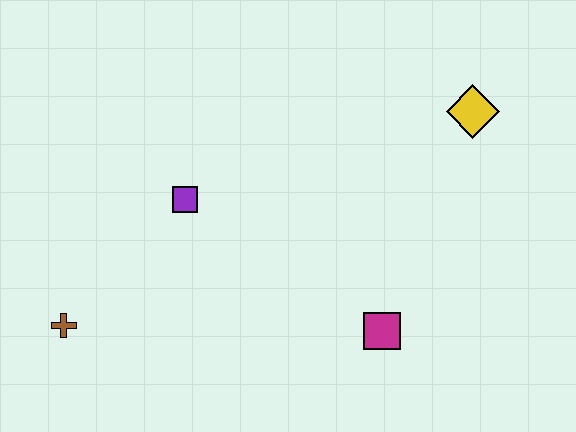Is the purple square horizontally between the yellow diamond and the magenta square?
No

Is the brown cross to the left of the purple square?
Yes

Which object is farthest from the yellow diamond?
The brown cross is farthest from the yellow diamond.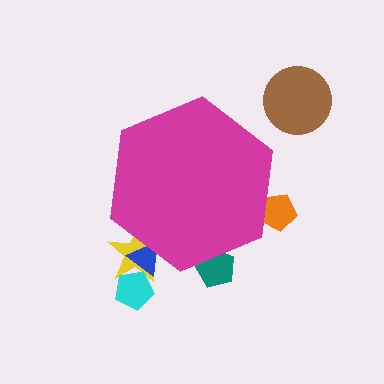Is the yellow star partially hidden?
Yes, the yellow star is partially hidden behind the magenta hexagon.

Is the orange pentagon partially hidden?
Yes, the orange pentagon is partially hidden behind the magenta hexagon.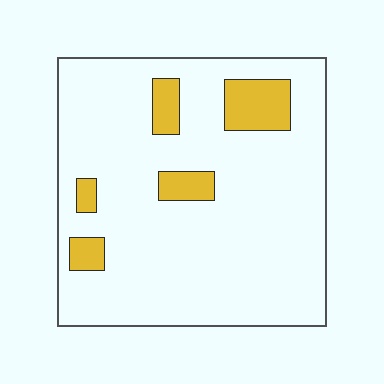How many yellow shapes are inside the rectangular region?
5.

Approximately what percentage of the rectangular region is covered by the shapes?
Approximately 10%.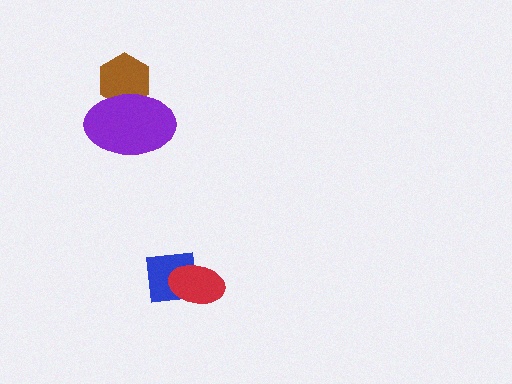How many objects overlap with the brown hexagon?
1 object overlaps with the brown hexagon.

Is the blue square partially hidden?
Yes, it is partially covered by another shape.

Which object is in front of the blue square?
The red ellipse is in front of the blue square.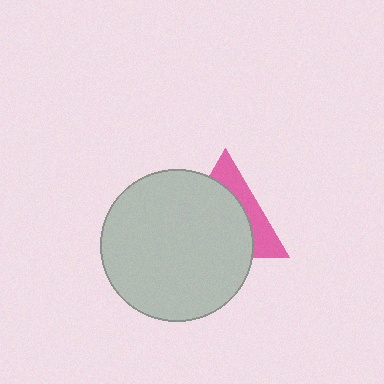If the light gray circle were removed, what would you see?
You would see the complete pink triangle.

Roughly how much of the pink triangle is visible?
A small part of it is visible (roughly 33%).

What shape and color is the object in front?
The object in front is a light gray circle.